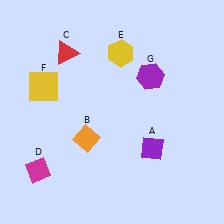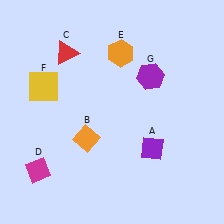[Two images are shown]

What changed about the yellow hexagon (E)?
In Image 1, E is yellow. In Image 2, it changed to orange.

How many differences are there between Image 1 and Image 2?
There is 1 difference between the two images.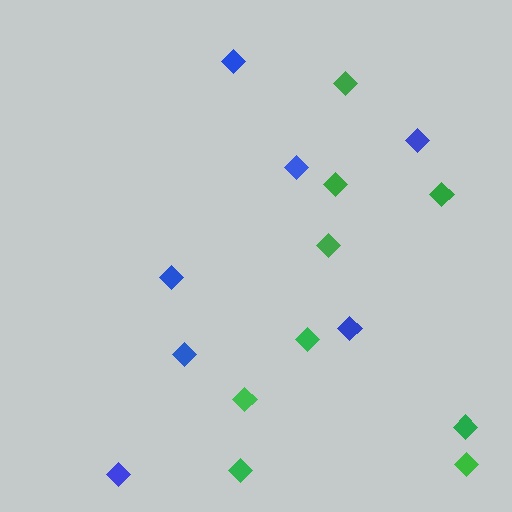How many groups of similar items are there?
There are 2 groups: one group of green diamonds (9) and one group of blue diamonds (7).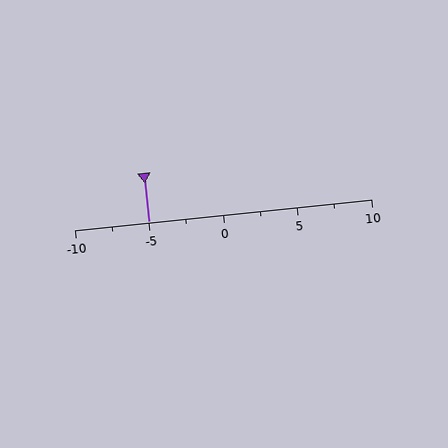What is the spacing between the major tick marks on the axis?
The major ticks are spaced 5 apart.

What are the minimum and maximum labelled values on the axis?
The axis runs from -10 to 10.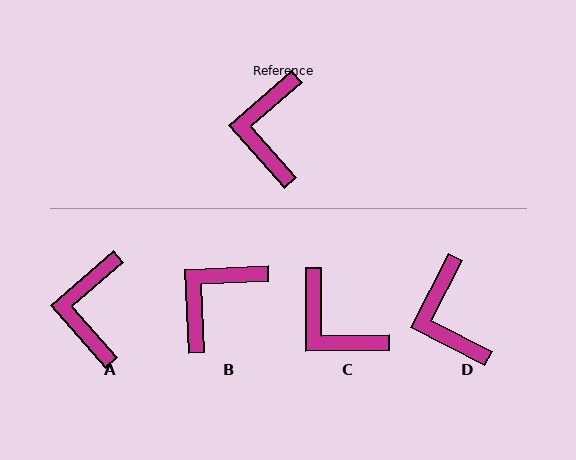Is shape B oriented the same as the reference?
No, it is off by about 38 degrees.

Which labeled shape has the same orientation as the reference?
A.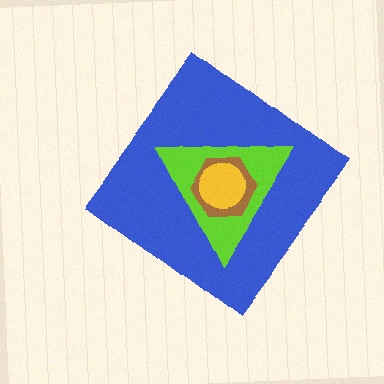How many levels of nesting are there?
4.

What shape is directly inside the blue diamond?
The lime triangle.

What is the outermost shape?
The blue diamond.